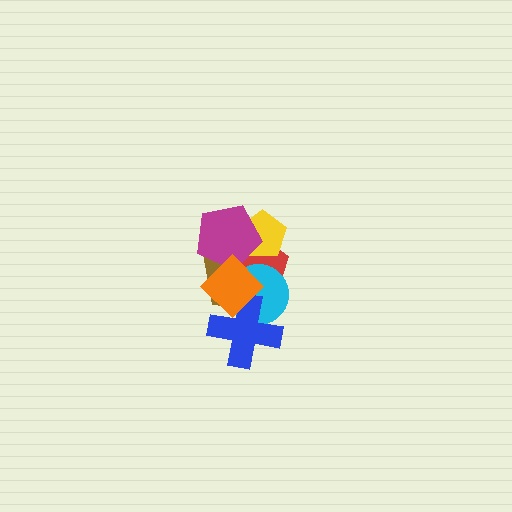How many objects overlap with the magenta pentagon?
4 objects overlap with the magenta pentagon.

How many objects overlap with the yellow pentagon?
3 objects overlap with the yellow pentagon.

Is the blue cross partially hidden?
Yes, it is partially covered by another shape.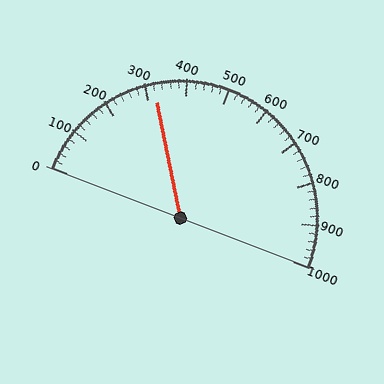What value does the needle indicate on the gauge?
The needle indicates approximately 320.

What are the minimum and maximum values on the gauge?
The gauge ranges from 0 to 1000.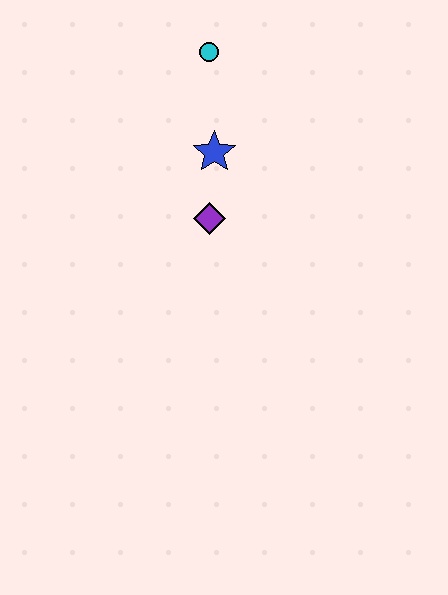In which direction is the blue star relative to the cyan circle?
The blue star is below the cyan circle.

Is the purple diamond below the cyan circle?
Yes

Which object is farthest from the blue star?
The cyan circle is farthest from the blue star.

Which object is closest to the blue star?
The purple diamond is closest to the blue star.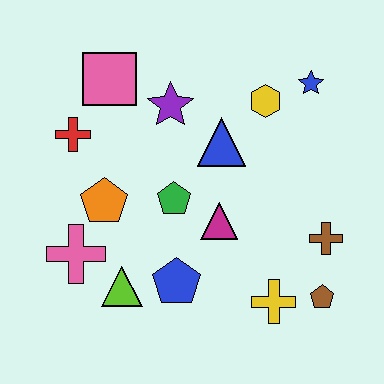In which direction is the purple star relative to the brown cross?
The purple star is to the left of the brown cross.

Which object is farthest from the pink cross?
The blue star is farthest from the pink cross.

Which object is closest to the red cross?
The pink square is closest to the red cross.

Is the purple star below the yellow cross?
No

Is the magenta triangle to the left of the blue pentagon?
No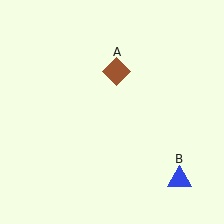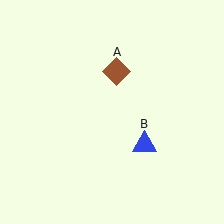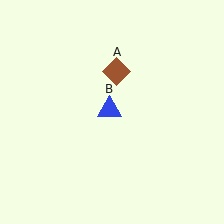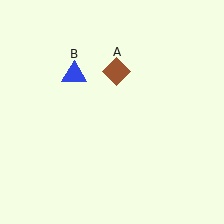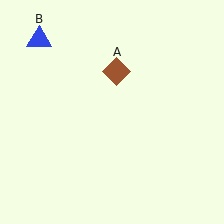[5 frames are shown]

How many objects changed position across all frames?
1 object changed position: blue triangle (object B).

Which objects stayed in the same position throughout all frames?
Brown diamond (object A) remained stationary.